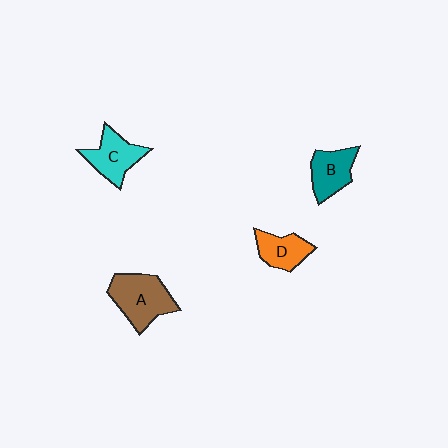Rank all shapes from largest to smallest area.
From largest to smallest: A (brown), C (cyan), B (teal), D (orange).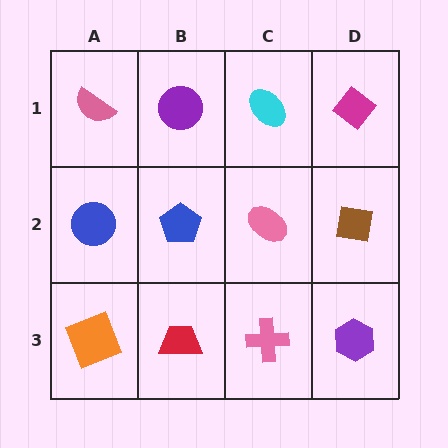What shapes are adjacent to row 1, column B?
A blue pentagon (row 2, column B), a pink semicircle (row 1, column A), a cyan ellipse (row 1, column C).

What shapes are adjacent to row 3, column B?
A blue pentagon (row 2, column B), an orange square (row 3, column A), a pink cross (row 3, column C).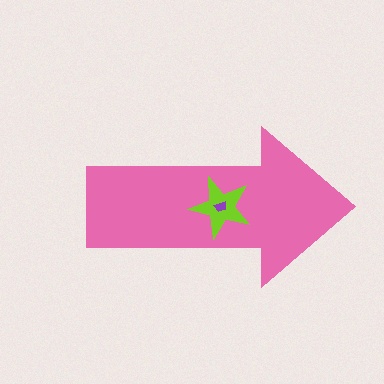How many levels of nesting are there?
3.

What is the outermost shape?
The pink arrow.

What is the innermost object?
The purple trapezoid.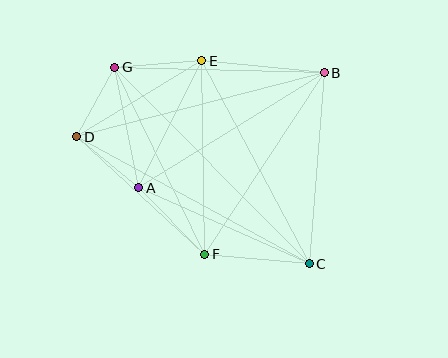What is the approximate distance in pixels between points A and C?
The distance between A and C is approximately 187 pixels.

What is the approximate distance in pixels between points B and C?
The distance between B and C is approximately 192 pixels.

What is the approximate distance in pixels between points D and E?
The distance between D and E is approximately 146 pixels.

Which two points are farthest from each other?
Points C and G are farthest from each other.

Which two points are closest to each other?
Points D and G are closest to each other.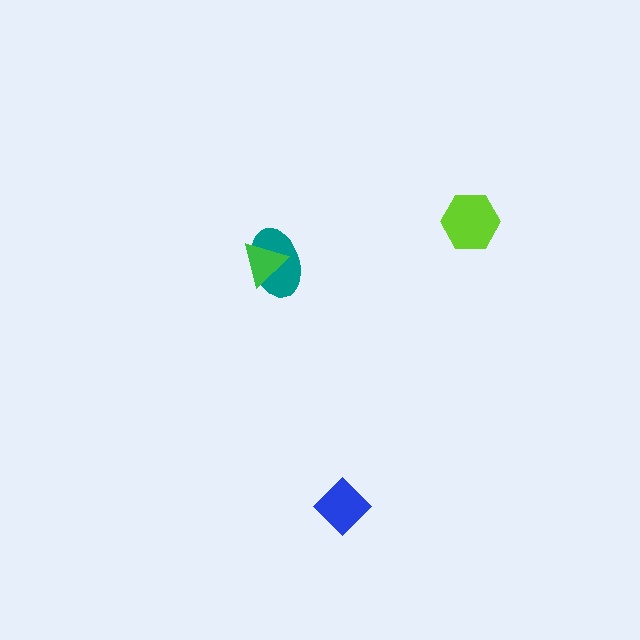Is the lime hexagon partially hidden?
No, no other shape covers it.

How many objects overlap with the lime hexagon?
0 objects overlap with the lime hexagon.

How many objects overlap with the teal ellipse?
1 object overlaps with the teal ellipse.